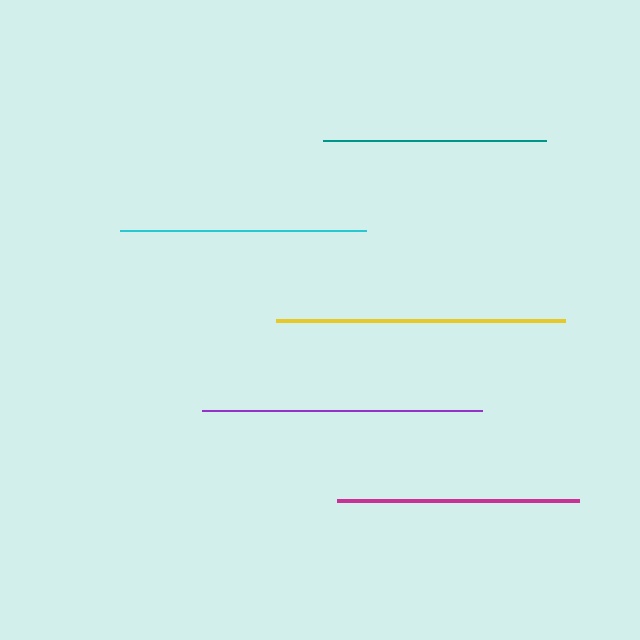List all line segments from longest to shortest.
From longest to shortest: yellow, purple, cyan, magenta, teal.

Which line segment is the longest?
The yellow line is the longest at approximately 289 pixels.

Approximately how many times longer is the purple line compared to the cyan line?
The purple line is approximately 1.1 times the length of the cyan line.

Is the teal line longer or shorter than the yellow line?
The yellow line is longer than the teal line.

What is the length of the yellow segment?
The yellow segment is approximately 289 pixels long.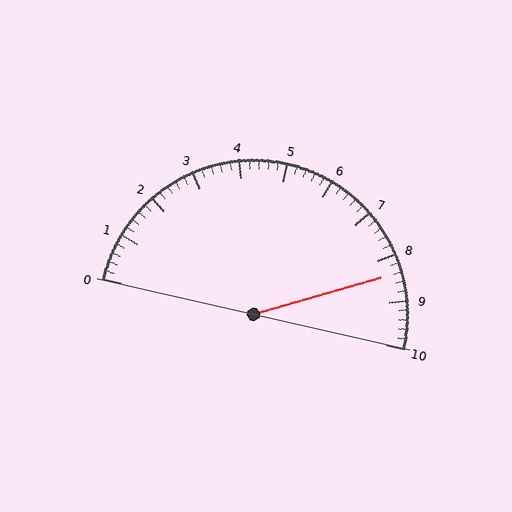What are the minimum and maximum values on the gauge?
The gauge ranges from 0 to 10.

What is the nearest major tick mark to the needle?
The nearest major tick mark is 8.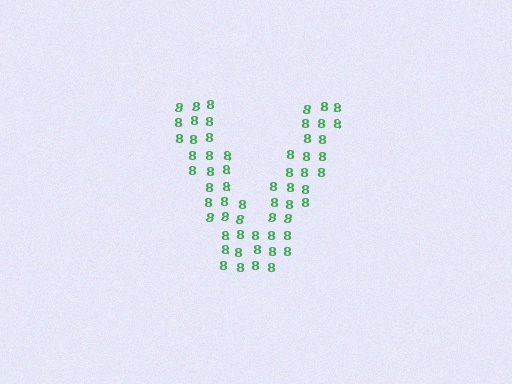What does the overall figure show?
The overall figure shows the letter V.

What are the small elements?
The small elements are digit 8's.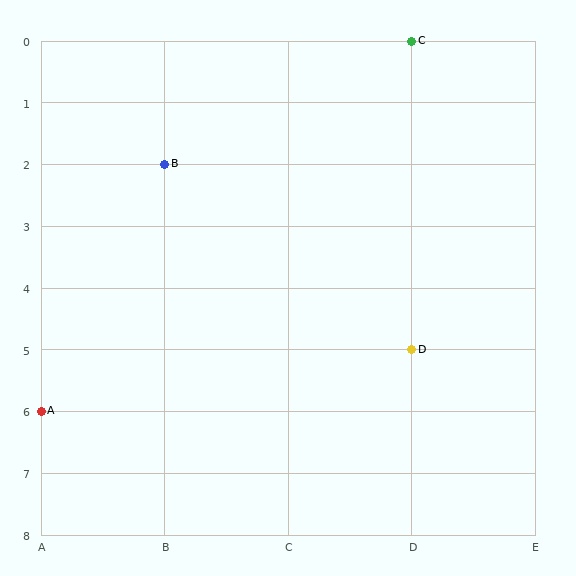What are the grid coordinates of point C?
Point C is at grid coordinates (D, 0).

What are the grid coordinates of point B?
Point B is at grid coordinates (B, 2).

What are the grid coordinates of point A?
Point A is at grid coordinates (A, 6).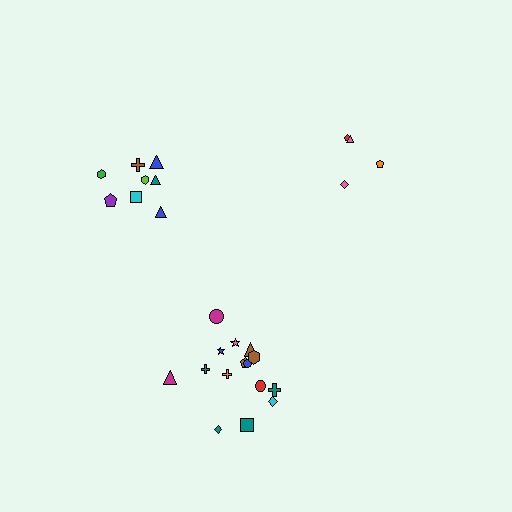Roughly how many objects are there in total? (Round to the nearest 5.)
Roughly 25 objects in total.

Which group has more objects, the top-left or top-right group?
The top-left group.